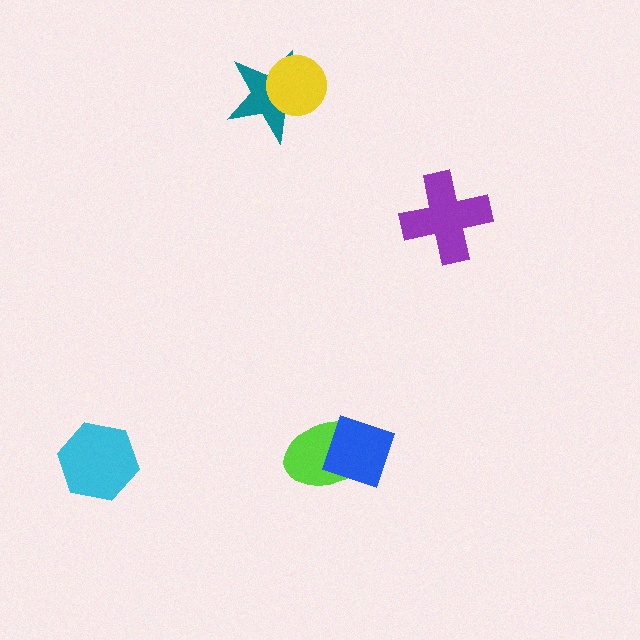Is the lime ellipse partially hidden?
Yes, it is partially covered by another shape.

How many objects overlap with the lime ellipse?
1 object overlaps with the lime ellipse.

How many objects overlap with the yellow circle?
1 object overlaps with the yellow circle.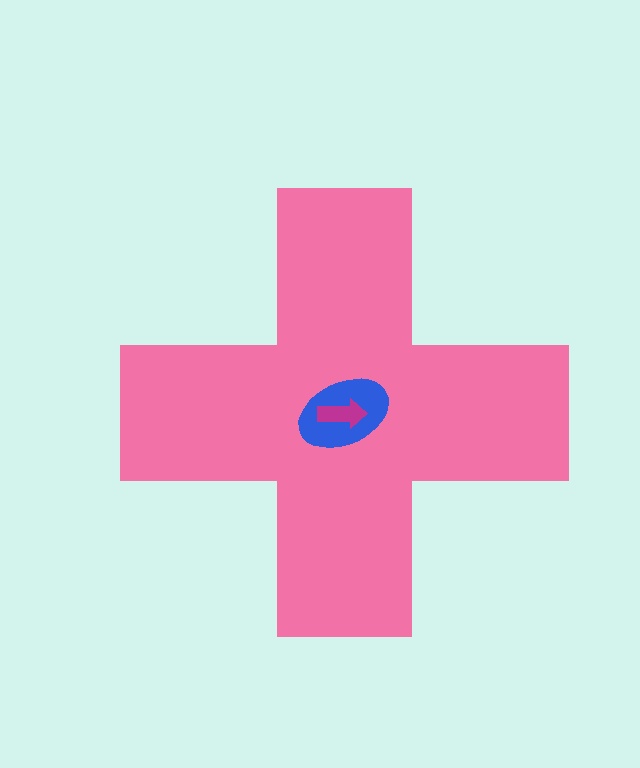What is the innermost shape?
The magenta arrow.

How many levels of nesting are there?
3.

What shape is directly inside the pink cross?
The blue ellipse.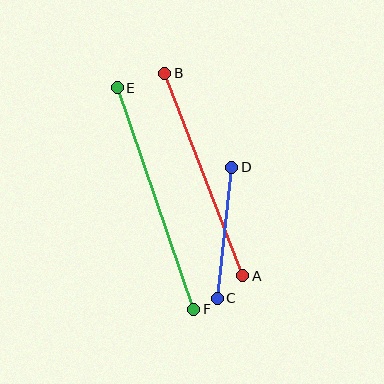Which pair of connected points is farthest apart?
Points E and F are farthest apart.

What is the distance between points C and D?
The distance is approximately 132 pixels.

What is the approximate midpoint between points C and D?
The midpoint is at approximately (225, 233) pixels.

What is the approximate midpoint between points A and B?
The midpoint is at approximately (204, 174) pixels.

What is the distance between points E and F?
The distance is approximately 235 pixels.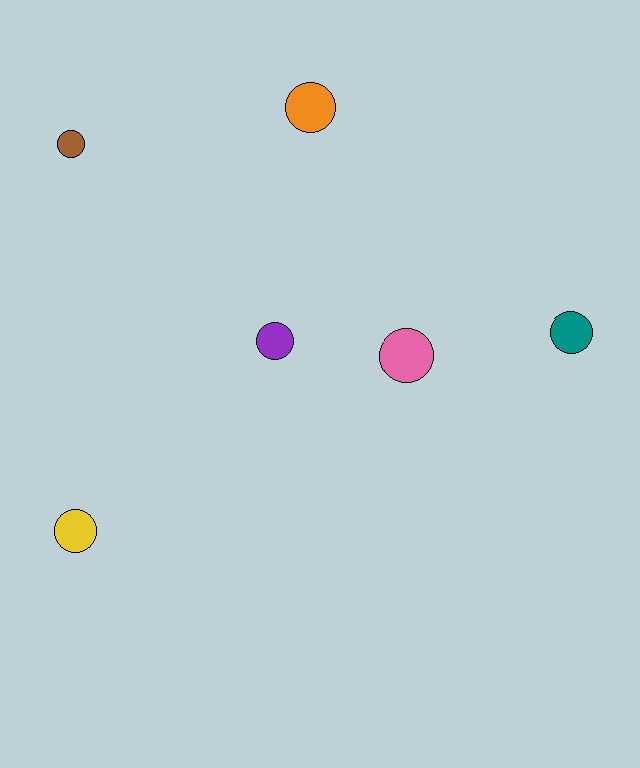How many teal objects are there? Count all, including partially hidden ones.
There is 1 teal object.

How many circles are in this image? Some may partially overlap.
There are 6 circles.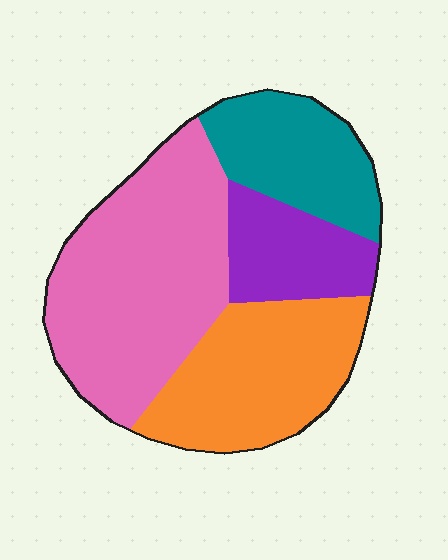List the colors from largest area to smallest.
From largest to smallest: pink, orange, teal, purple.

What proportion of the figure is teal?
Teal takes up about one fifth (1/5) of the figure.